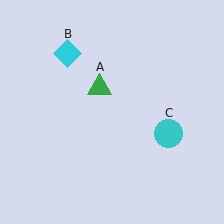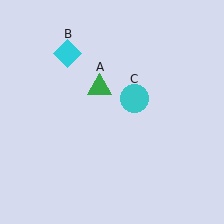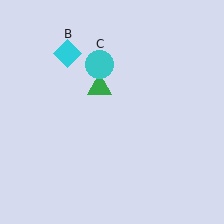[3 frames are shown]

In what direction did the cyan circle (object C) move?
The cyan circle (object C) moved up and to the left.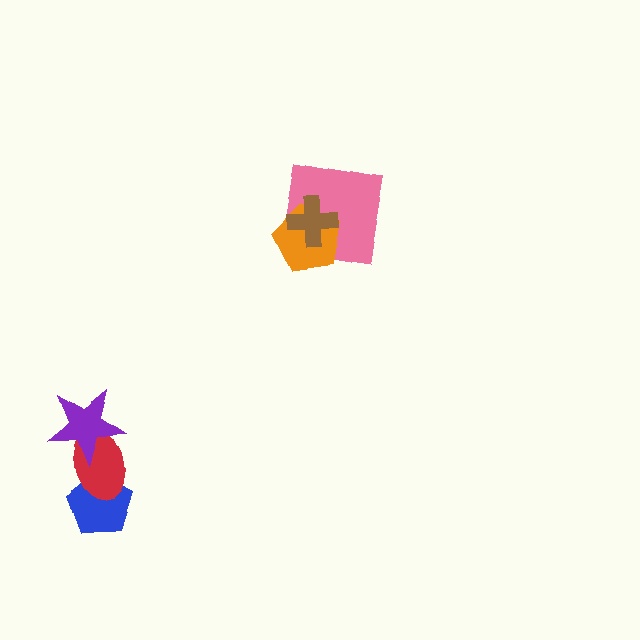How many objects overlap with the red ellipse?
2 objects overlap with the red ellipse.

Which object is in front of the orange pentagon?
The brown cross is in front of the orange pentagon.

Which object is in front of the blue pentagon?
The red ellipse is in front of the blue pentagon.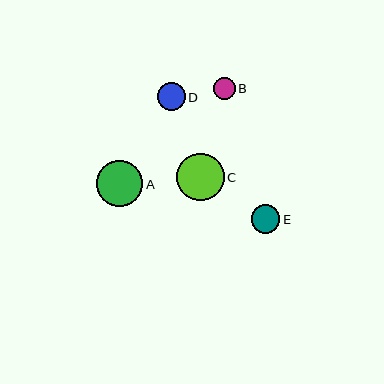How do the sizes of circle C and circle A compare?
Circle C and circle A are approximately the same size.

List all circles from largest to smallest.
From largest to smallest: C, A, E, D, B.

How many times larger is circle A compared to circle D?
Circle A is approximately 1.7 times the size of circle D.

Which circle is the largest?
Circle C is the largest with a size of approximately 48 pixels.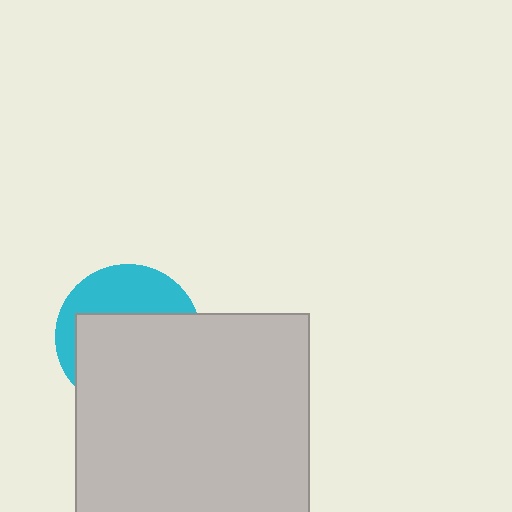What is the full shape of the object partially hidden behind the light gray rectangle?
The partially hidden object is a cyan circle.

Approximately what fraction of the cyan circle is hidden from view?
Roughly 63% of the cyan circle is hidden behind the light gray rectangle.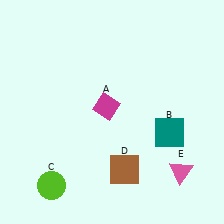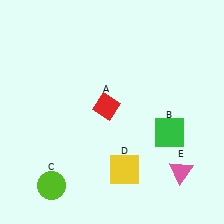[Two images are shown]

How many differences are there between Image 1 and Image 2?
There are 3 differences between the two images.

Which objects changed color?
A changed from magenta to red. B changed from teal to green. D changed from brown to yellow.